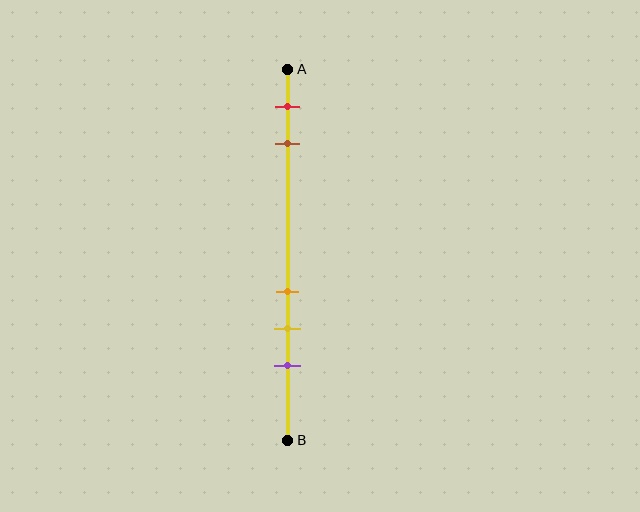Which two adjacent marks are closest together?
The orange and yellow marks are the closest adjacent pair.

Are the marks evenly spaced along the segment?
No, the marks are not evenly spaced.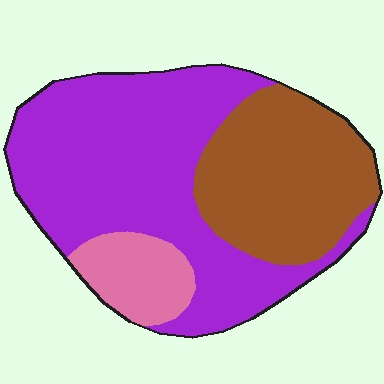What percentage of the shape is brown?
Brown takes up between a quarter and a half of the shape.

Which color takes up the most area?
Purple, at roughly 55%.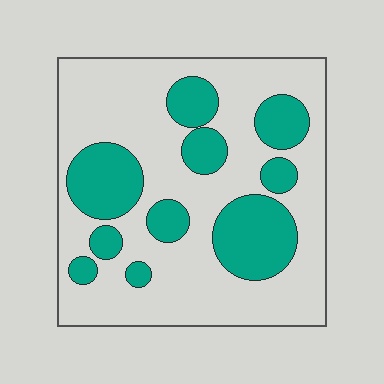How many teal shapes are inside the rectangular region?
10.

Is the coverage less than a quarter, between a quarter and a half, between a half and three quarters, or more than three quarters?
Between a quarter and a half.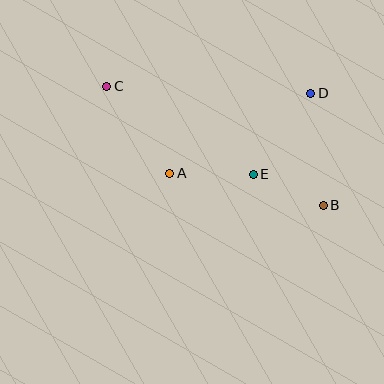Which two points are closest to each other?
Points B and E are closest to each other.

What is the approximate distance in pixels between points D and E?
The distance between D and E is approximately 99 pixels.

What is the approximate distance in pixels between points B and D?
The distance between B and D is approximately 113 pixels.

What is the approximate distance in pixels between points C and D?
The distance between C and D is approximately 204 pixels.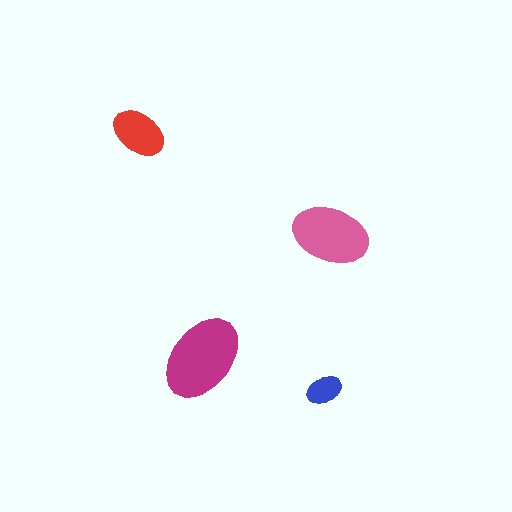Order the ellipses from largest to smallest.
the magenta one, the pink one, the red one, the blue one.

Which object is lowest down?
The blue ellipse is bottommost.